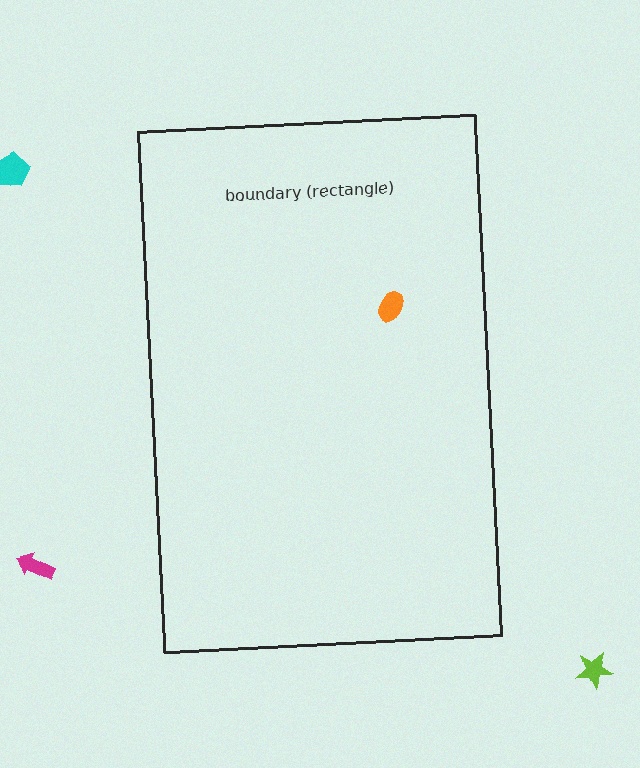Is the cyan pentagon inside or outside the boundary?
Outside.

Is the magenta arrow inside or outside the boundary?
Outside.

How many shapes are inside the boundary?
1 inside, 3 outside.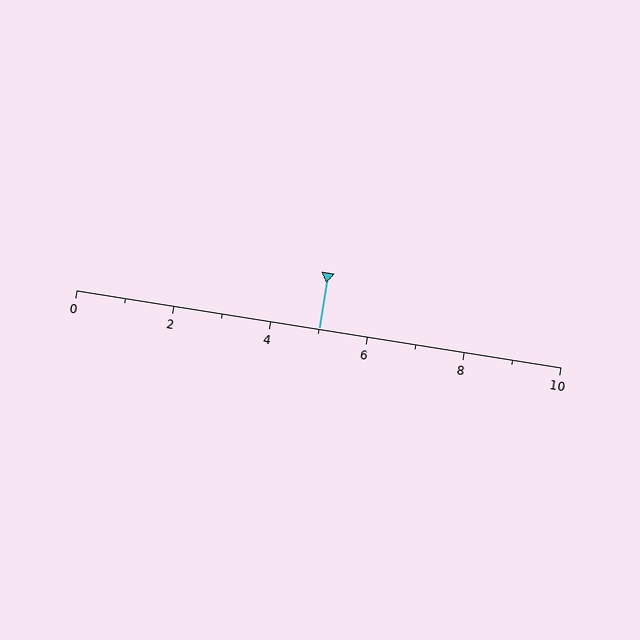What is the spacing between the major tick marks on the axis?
The major ticks are spaced 2 apart.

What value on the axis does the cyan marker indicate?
The marker indicates approximately 5.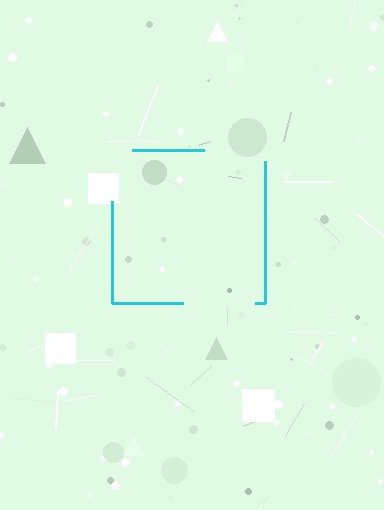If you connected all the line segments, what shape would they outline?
They would outline a square.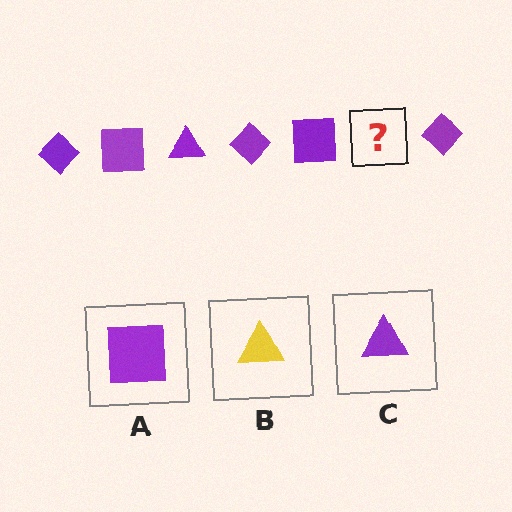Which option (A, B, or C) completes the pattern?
C.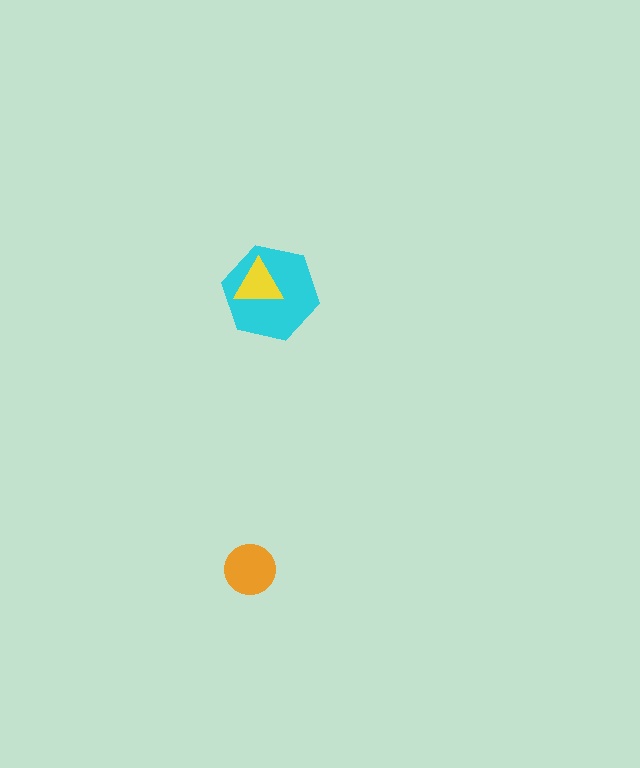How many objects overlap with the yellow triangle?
1 object overlaps with the yellow triangle.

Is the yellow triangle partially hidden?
No, no other shape covers it.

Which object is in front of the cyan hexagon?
The yellow triangle is in front of the cyan hexagon.